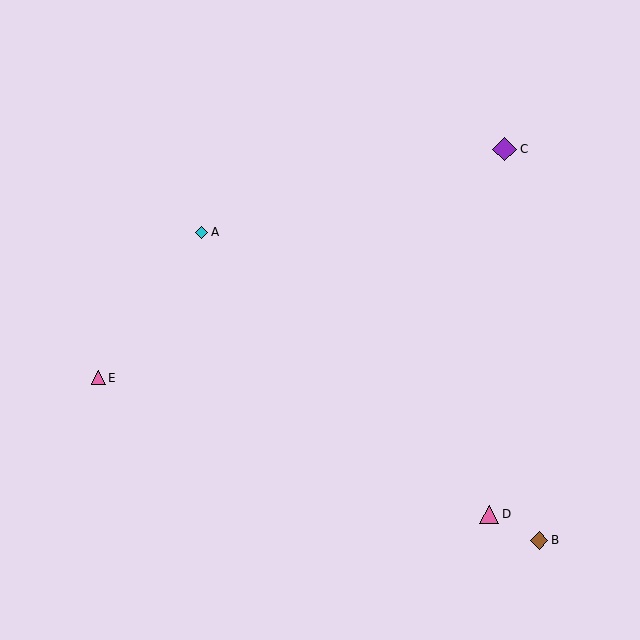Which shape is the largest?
The purple diamond (labeled C) is the largest.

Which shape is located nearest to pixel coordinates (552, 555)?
The brown diamond (labeled B) at (539, 540) is nearest to that location.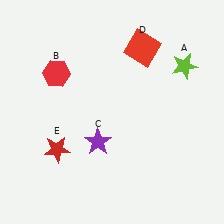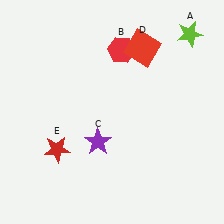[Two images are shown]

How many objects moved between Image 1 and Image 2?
2 objects moved between the two images.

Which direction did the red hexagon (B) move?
The red hexagon (B) moved right.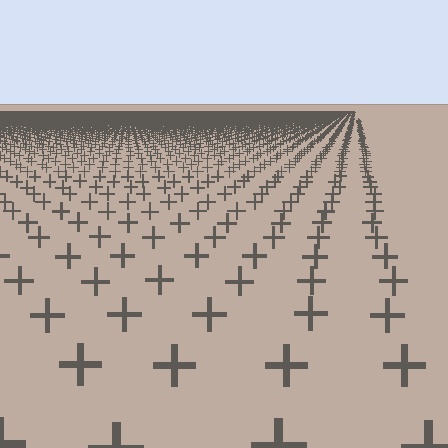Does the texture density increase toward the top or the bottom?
Density increases toward the top.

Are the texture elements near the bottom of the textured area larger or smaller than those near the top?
Larger. Near the bottom, elements are closer to the viewer and appear at a bigger on-screen size.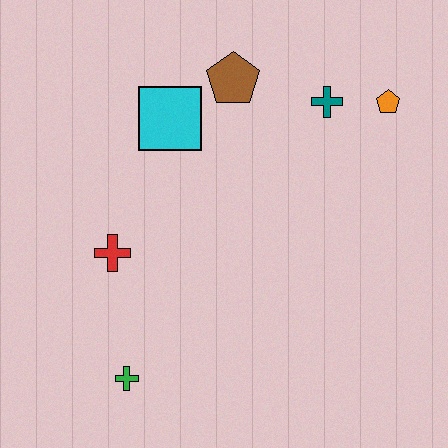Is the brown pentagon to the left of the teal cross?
Yes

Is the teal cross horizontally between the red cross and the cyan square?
No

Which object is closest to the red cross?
The green cross is closest to the red cross.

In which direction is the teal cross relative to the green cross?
The teal cross is above the green cross.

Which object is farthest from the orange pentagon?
The green cross is farthest from the orange pentagon.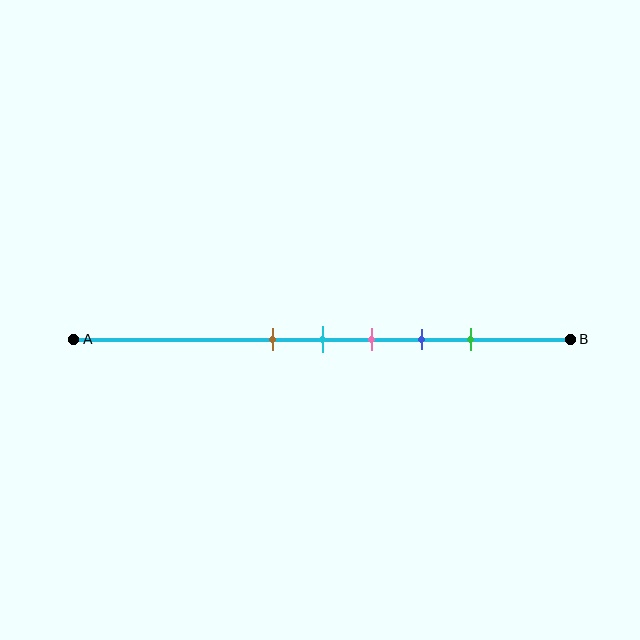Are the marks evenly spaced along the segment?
Yes, the marks are approximately evenly spaced.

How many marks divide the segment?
There are 5 marks dividing the segment.